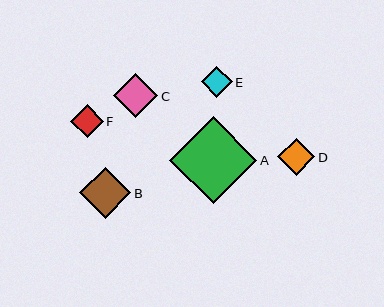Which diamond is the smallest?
Diamond E is the smallest with a size of approximately 31 pixels.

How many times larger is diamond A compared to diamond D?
Diamond A is approximately 2.3 times the size of diamond D.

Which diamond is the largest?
Diamond A is the largest with a size of approximately 87 pixels.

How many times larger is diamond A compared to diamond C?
Diamond A is approximately 2.0 times the size of diamond C.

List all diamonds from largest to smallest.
From largest to smallest: A, B, C, D, F, E.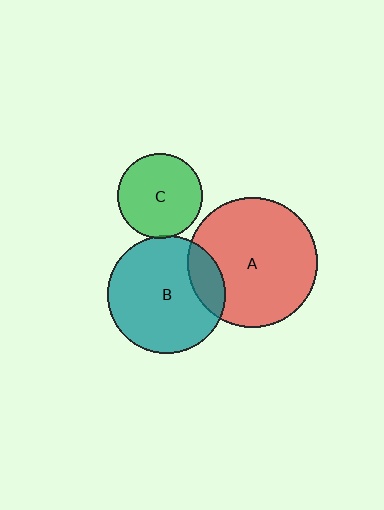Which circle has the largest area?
Circle A (red).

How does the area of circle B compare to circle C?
Approximately 1.9 times.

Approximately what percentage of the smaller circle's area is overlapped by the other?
Approximately 5%.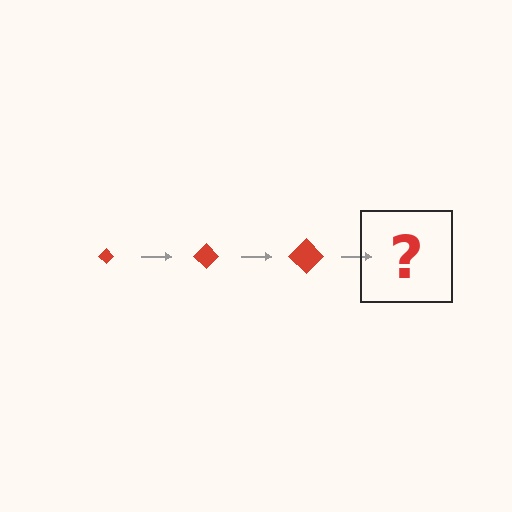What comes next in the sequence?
The next element should be a red diamond, larger than the previous one.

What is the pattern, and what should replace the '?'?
The pattern is that the diamond gets progressively larger each step. The '?' should be a red diamond, larger than the previous one.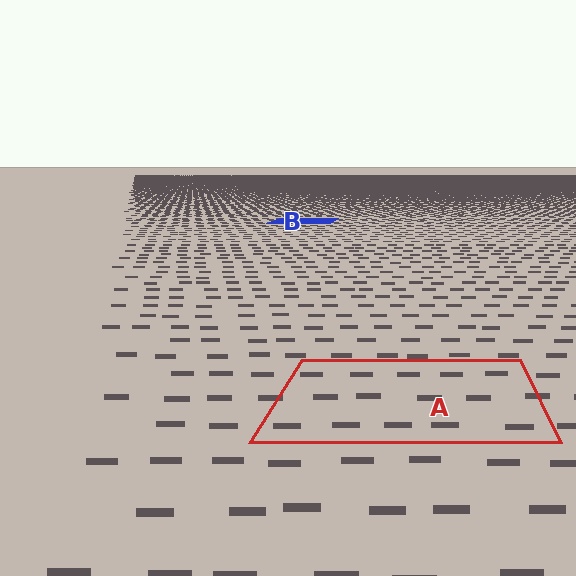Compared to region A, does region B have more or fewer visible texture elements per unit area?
Region B has more texture elements per unit area — they are packed more densely because it is farther away.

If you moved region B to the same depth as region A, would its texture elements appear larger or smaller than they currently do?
They would appear larger. At a closer depth, the same texture elements are projected at a bigger on-screen size.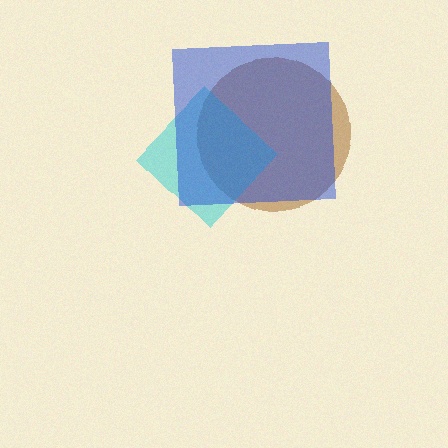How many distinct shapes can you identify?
There are 3 distinct shapes: a brown circle, a cyan diamond, a blue square.